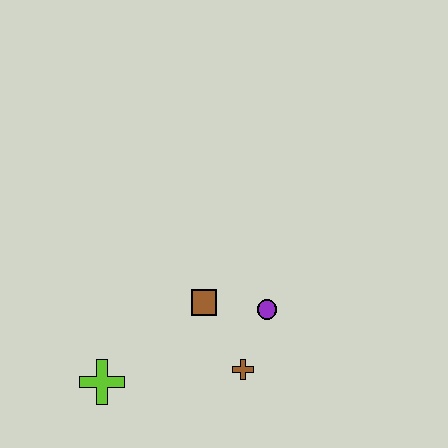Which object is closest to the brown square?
The purple circle is closest to the brown square.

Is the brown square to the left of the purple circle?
Yes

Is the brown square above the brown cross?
Yes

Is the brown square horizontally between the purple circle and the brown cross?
No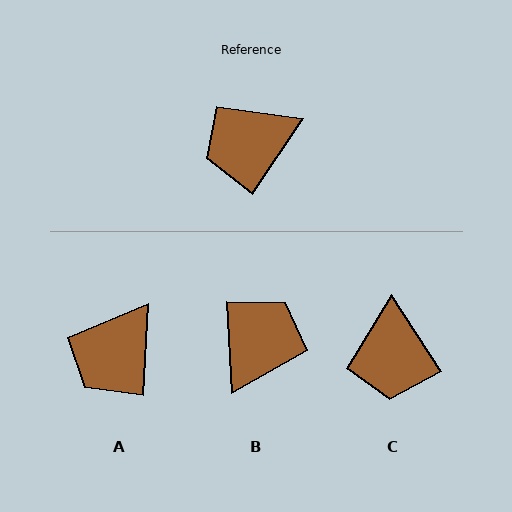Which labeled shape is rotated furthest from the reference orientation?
B, about 144 degrees away.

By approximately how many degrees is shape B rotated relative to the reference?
Approximately 144 degrees clockwise.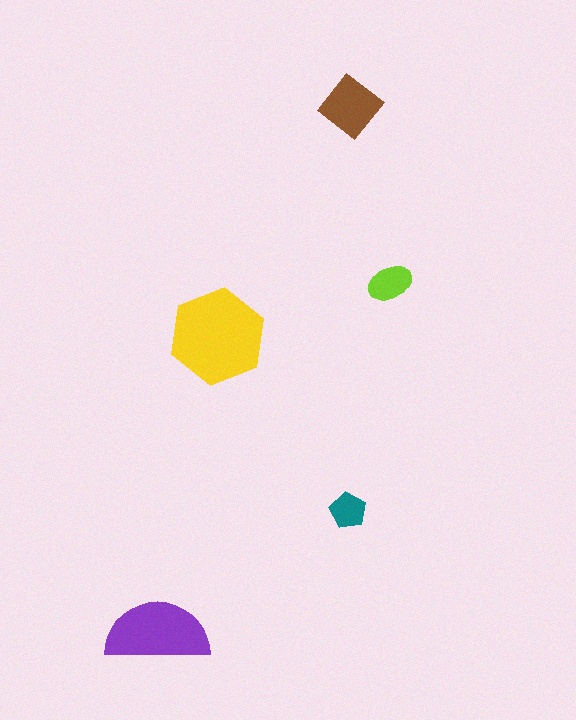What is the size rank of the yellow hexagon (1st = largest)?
1st.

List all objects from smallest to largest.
The teal pentagon, the lime ellipse, the brown diamond, the purple semicircle, the yellow hexagon.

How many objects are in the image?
There are 5 objects in the image.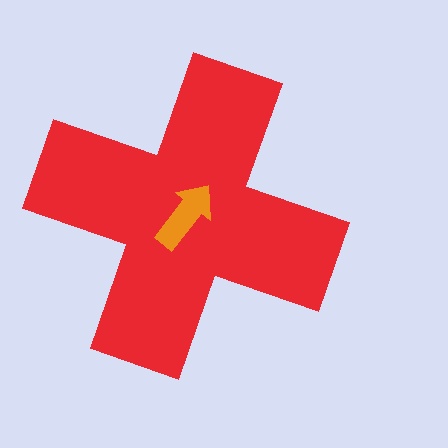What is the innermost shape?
The orange arrow.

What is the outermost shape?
The red cross.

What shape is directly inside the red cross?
The orange arrow.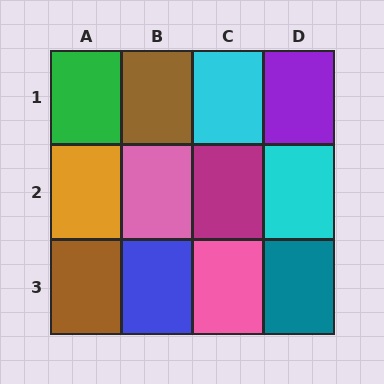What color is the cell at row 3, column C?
Pink.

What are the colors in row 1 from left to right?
Green, brown, cyan, purple.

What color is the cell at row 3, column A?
Brown.